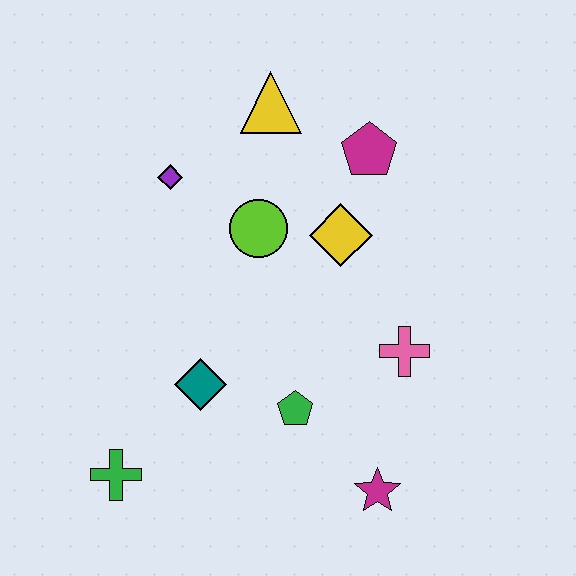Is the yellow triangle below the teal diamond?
No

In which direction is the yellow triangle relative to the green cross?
The yellow triangle is above the green cross.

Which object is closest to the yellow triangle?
The magenta pentagon is closest to the yellow triangle.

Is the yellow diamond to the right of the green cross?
Yes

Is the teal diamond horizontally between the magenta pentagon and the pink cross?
No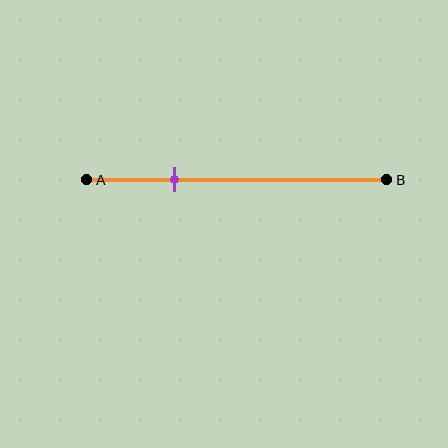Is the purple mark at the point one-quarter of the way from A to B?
No, the mark is at about 30% from A, not at the 25% one-quarter point.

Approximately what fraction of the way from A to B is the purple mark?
The purple mark is approximately 30% of the way from A to B.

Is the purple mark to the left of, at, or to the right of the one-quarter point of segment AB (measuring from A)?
The purple mark is to the right of the one-quarter point of segment AB.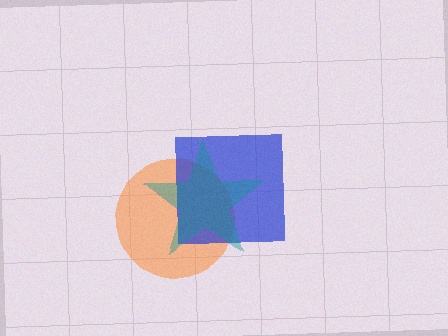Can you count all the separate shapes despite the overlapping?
Yes, there are 3 separate shapes.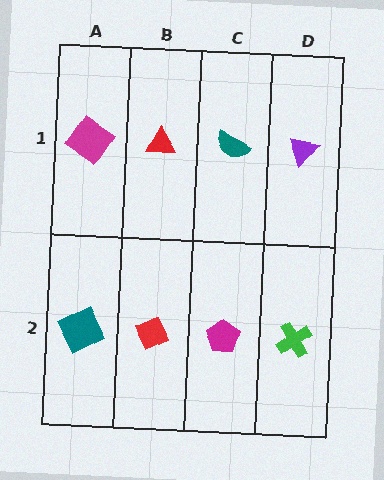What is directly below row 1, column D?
A green cross.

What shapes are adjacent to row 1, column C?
A magenta pentagon (row 2, column C), a red triangle (row 1, column B), a purple triangle (row 1, column D).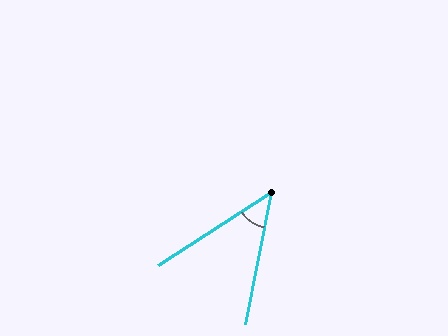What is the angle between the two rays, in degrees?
Approximately 46 degrees.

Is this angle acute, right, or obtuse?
It is acute.